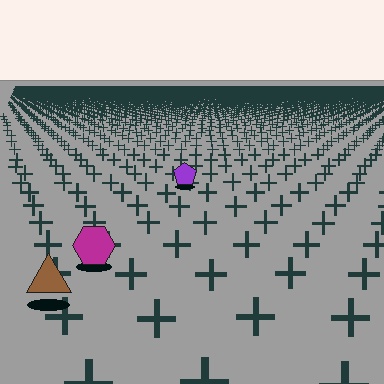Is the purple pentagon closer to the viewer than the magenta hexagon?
No. The magenta hexagon is closer — you can tell from the texture gradient: the ground texture is coarser near it.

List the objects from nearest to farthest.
From nearest to farthest: the brown triangle, the magenta hexagon, the purple pentagon.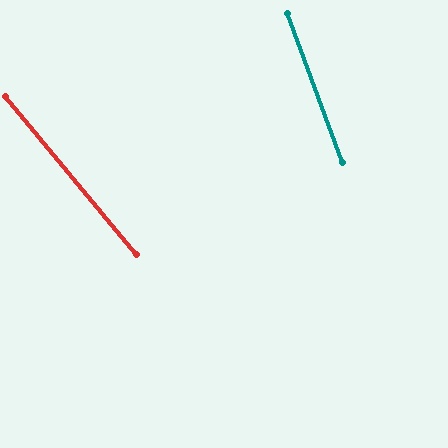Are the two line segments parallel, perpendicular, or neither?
Neither parallel nor perpendicular — they differ by about 20°.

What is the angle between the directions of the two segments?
Approximately 20 degrees.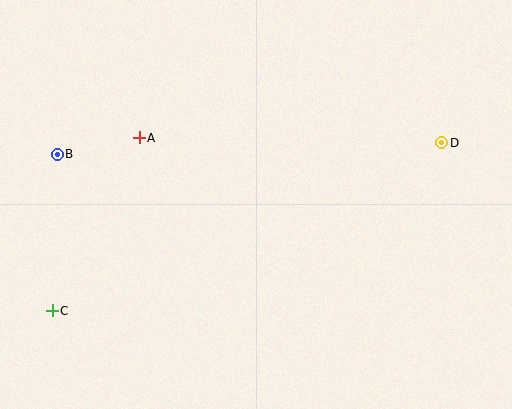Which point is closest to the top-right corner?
Point D is closest to the top-right corner.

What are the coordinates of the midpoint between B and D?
The midpoint between B and D is at (249, 149).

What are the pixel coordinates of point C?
Point C is at (52, 311).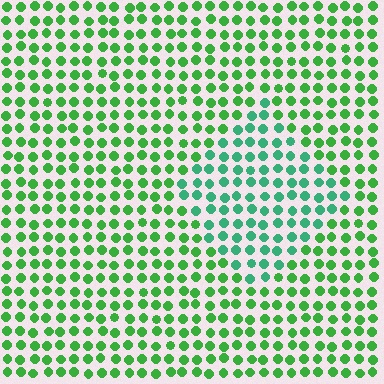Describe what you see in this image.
The image is filled with small green elements in a uniform arrangement. A diamond-shaped region is visible where the elements are tinted to a slightly different hue, forming a subtle color boundary.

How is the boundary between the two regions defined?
The boundary is defined purely by a slight shift in hue (about 31 degrees). Spacing, size, and orientation are identical on both sides.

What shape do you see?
I see a diamond.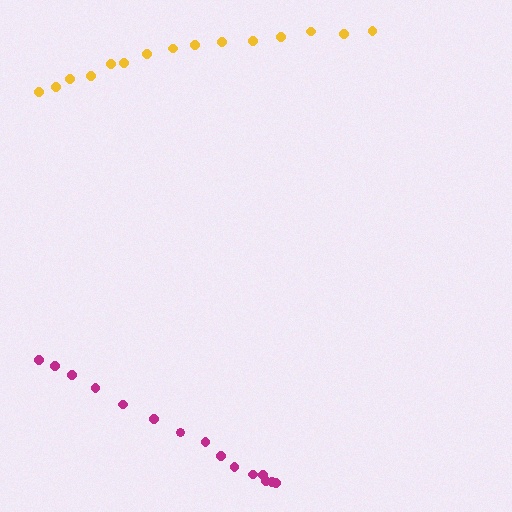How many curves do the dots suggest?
There are 2 distinct paths.